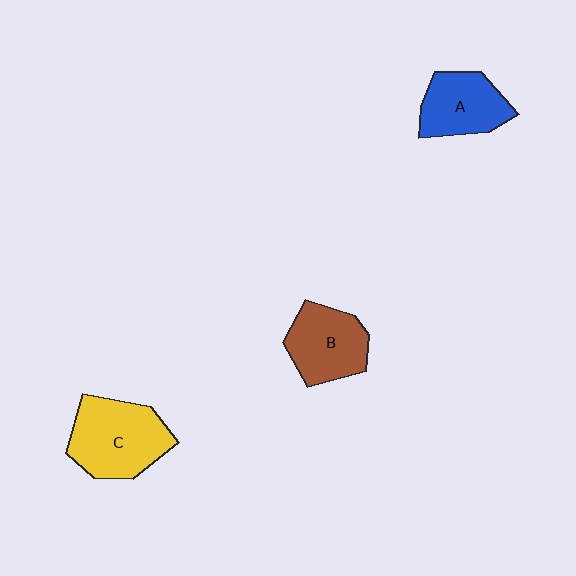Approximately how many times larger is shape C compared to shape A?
Approximately 1.4 times.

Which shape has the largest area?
Shape C (yellow).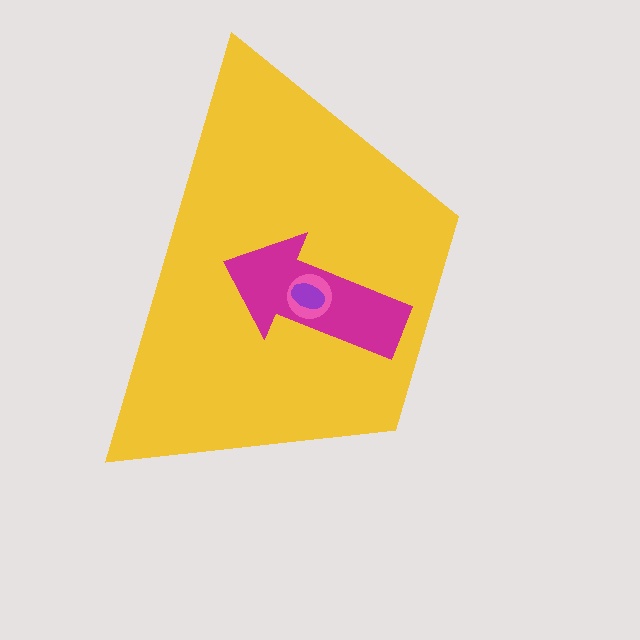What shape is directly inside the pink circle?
The purple ellipse.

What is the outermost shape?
The yellow trapezoid.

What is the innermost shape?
The purple ellipse.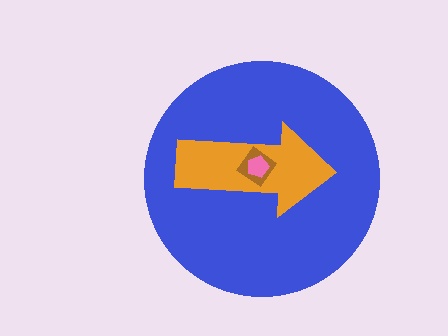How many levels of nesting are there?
4.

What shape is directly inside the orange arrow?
The brown diamond.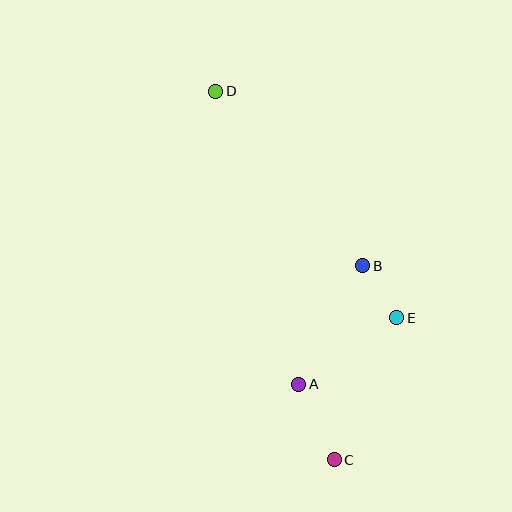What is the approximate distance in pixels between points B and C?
The distance between B and C is approximately 196 pixels.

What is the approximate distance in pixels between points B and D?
The distance between B and D is approximately 228 pixels.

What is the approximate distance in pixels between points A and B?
The distance between A and B is approximately 134 pixels.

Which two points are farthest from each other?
Points C and D are farthest from each other.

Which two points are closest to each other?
Points B and E are closest to each other.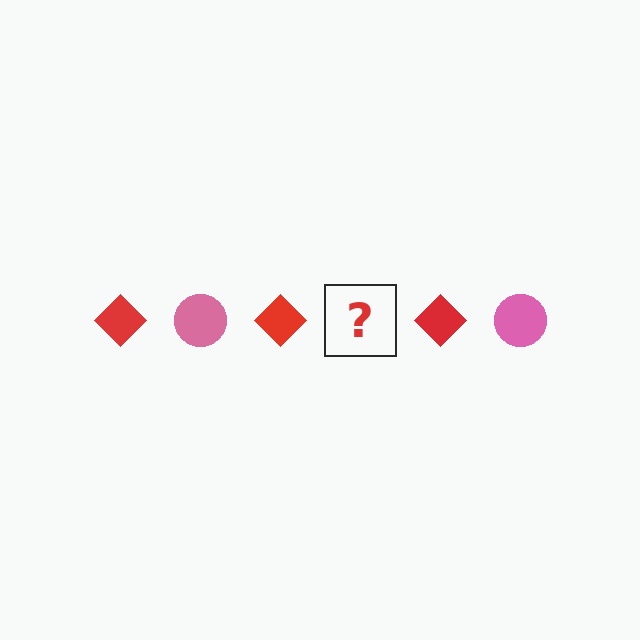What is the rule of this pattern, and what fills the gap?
The rule is that the pattern alternates between red diamond and pink circle. The gap should be filled with a pink circle.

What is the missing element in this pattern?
The missing element is a pink circle.